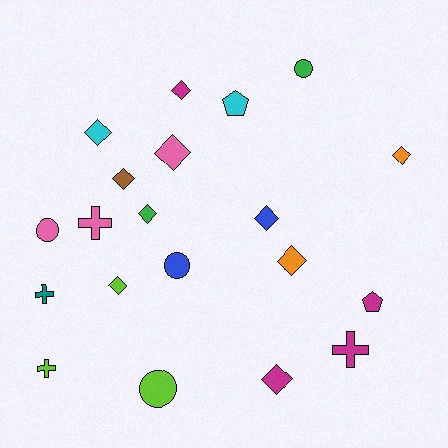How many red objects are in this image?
There are no red objects.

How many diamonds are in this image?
There are 10 diamonds.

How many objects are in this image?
There are 20 objects.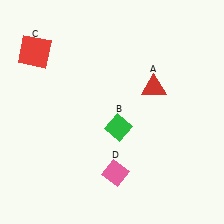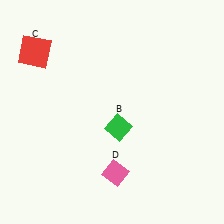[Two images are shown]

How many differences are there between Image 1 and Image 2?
There is 1 difference between the two images.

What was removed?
The red triangle (A) was removed in Image 2.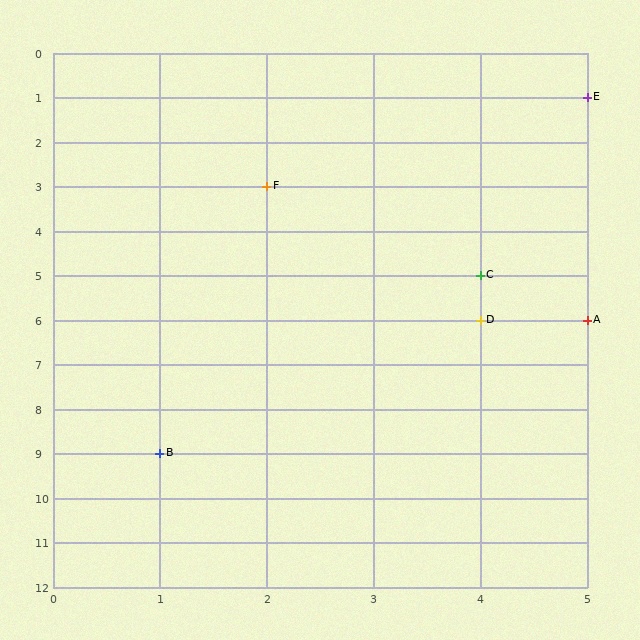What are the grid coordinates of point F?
Point F is at grid coordinates (2, 3).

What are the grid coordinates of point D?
Point D is at grid coordinates (4, 6).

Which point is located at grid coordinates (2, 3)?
Point F is at (2, 3).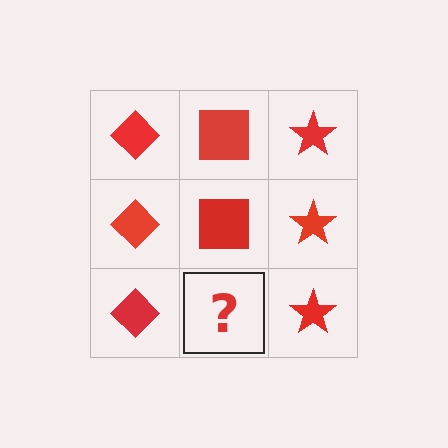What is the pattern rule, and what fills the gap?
The rule is that each column has a consistent shape. The gap should be filled with a red square.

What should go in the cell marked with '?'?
The missing cell should contain a red square.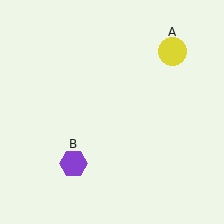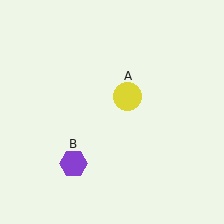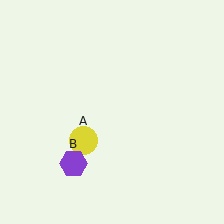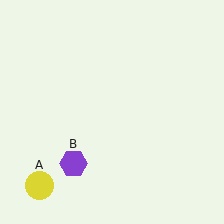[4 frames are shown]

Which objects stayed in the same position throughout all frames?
Purple hexagon (object B) remained stationary.